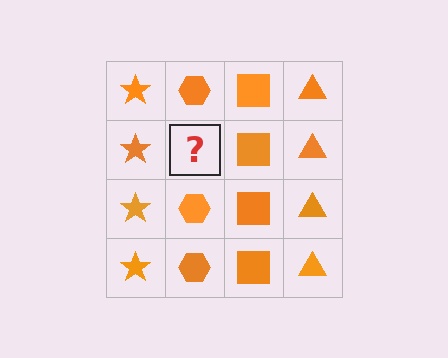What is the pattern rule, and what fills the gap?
The rule is that each column has a consistent shape. The gap should be filled with an orange hexagon.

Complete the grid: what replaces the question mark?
The question mark should be replaced with an orange hexagon.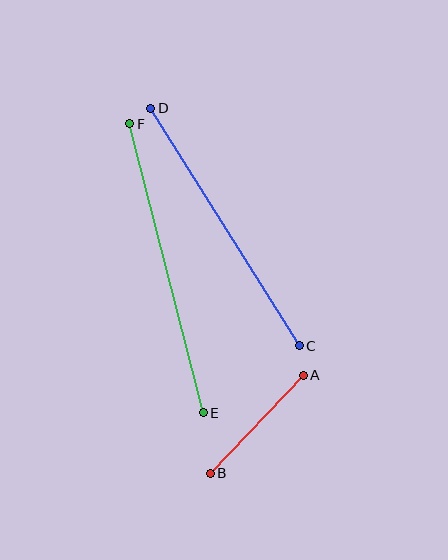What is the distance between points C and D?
The distance is approximately 280 pixels.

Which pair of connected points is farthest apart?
Points E and F are farthest apart.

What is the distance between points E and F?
The distance is approximately 298 pixels.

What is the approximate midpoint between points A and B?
The midpoint is at approximately (257, 424) pixels.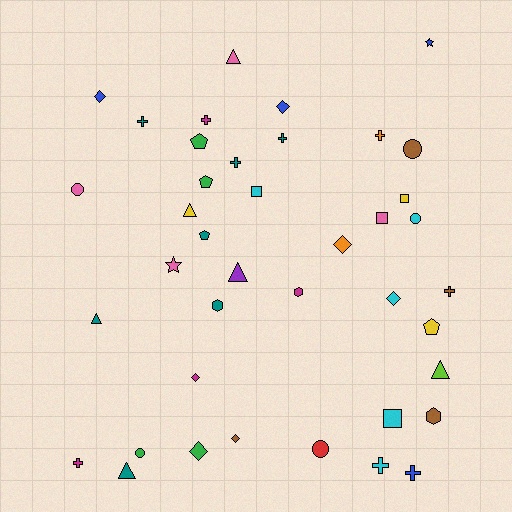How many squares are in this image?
There are 4 squares.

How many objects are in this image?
There are 40 objects.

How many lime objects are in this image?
There is 1 lime object.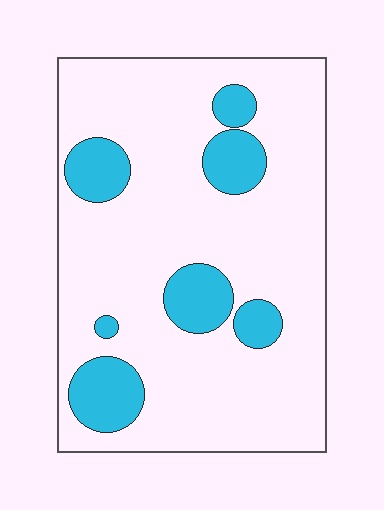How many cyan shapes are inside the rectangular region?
7.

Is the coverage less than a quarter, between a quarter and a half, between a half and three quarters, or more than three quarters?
Less than a quarter.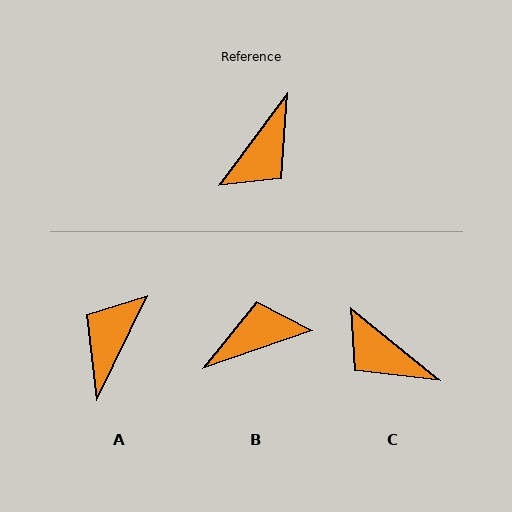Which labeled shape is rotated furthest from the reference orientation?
A, about 170 degrees away.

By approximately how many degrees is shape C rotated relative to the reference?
Approximately 93 degrees clockwise.